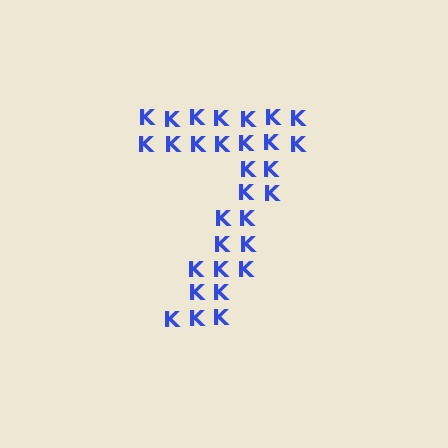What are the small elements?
The small elements are letter K's.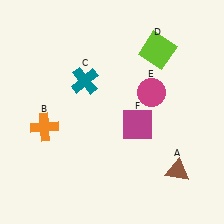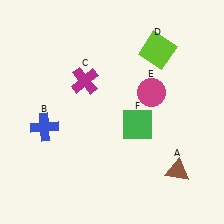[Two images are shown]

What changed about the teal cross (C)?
In Image 1, C is teal. In Image 2, it changed to magenta.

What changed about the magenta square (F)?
In Image 1, F is magenta. In Image 2, it changed to green.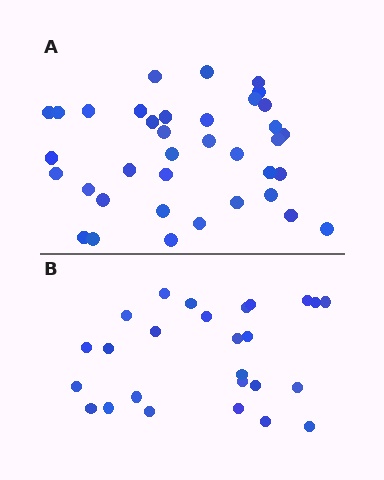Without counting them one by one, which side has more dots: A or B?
Region A (the top region) has more dots.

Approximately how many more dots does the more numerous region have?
Region A has roughly 12 or so more dots than region B.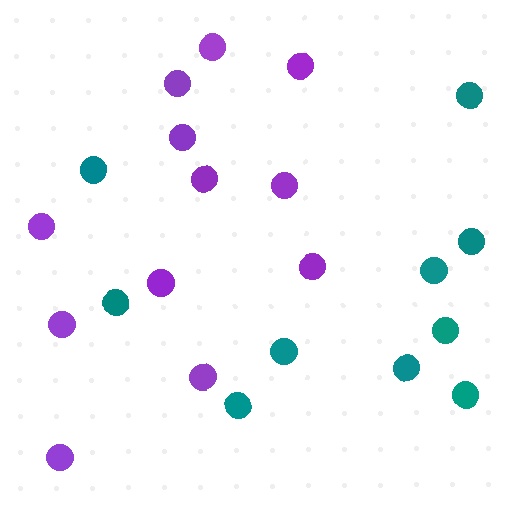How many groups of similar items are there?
There are 2 groups: one group of teal circles (10) and one group of purple circles (12).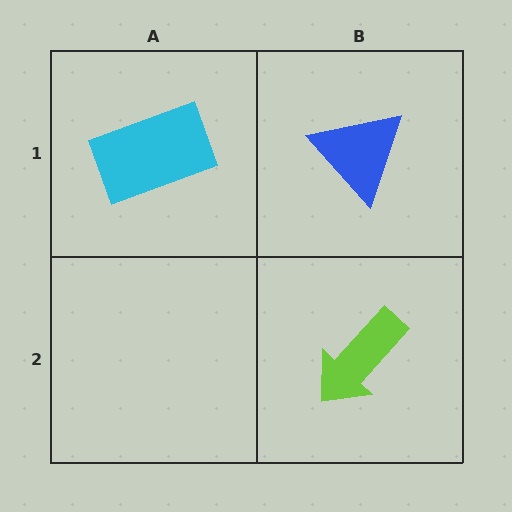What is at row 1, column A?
A cyan rectangle.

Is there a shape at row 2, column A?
No, that cell is empty.